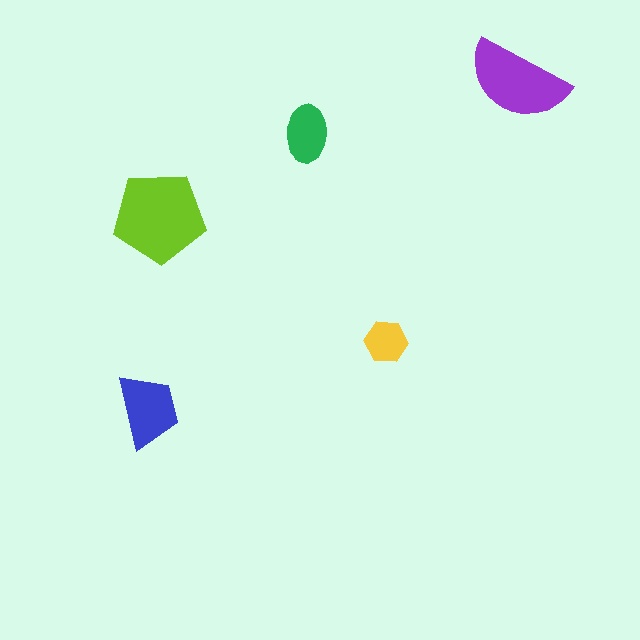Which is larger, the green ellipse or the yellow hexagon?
The green ellipse.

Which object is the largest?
The lime pentagon.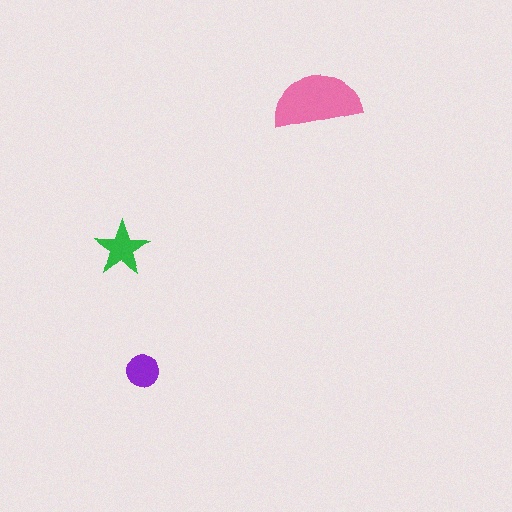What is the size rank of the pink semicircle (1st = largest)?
1st.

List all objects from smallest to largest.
The purple circle, the green star, the pink semicircle.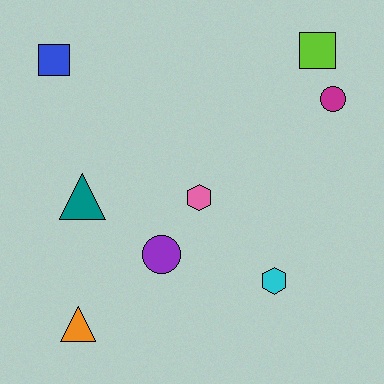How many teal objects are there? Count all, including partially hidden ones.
There is 1 teal object.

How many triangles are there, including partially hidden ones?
There are 2 triangles.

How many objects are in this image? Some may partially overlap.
There are 8 objects.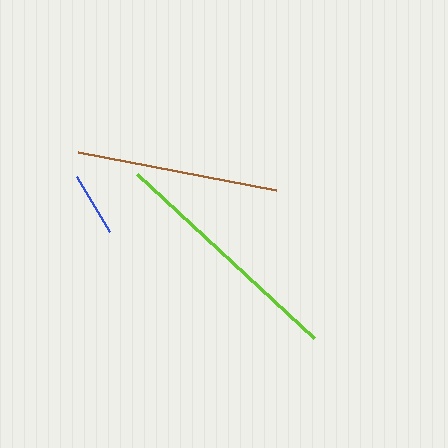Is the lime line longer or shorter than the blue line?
The lime line is longer than the blue line.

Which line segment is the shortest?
The blue line is the shortest at approximately 64 pixels.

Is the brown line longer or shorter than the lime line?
The lime line is longer than the brown line.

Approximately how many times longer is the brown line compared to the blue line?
The brown line is approximately 3.1 times the length of the blue line.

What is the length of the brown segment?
The brown segment is approximately 201 pixels long.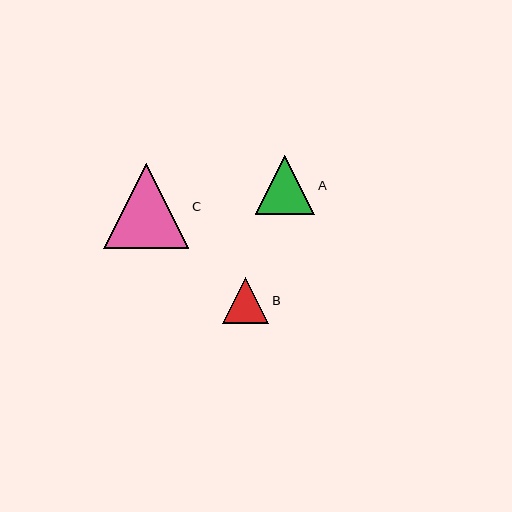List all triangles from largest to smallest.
From largest to smallest: C, A, B.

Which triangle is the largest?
Triangle C is the largest with a size of approximately 85 pixels.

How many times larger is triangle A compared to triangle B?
Triangle A is approximately 1.3 times the size of triangle B.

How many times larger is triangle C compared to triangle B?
Triangle C is approximately 1.9 times the size of triangle B.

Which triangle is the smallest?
Triangle B is the smallest with a size of approximately 46 pixels.